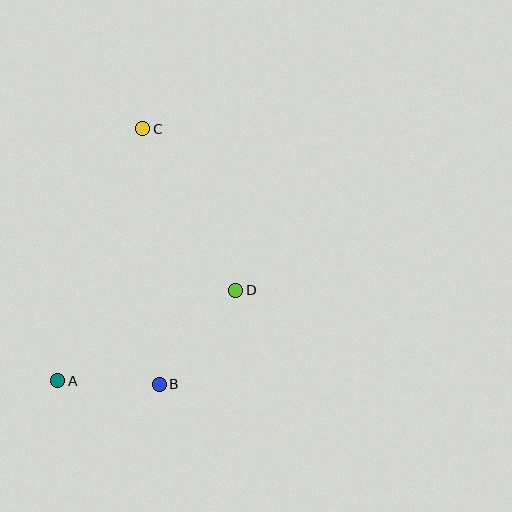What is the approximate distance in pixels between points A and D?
The distance between A and D is approximately 200 pixels.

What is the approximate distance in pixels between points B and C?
The distance between B and C is approximately 256 pixels.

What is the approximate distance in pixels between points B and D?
The distance between B and D is approximately 121 pixels.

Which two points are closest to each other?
Points A and B are closest to each other.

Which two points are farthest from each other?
Points A and C are farthest from each other.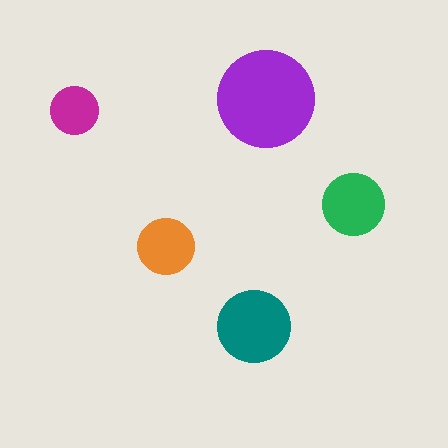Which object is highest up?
The purple circle is topmost.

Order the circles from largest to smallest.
the purple one, the teal one, the green one, the orange one, the magenta one.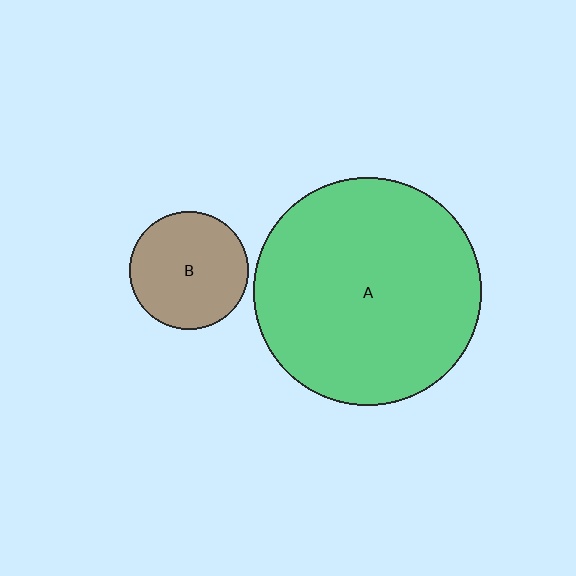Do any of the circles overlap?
No, none of the circles overlap.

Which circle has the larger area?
Circle A (green).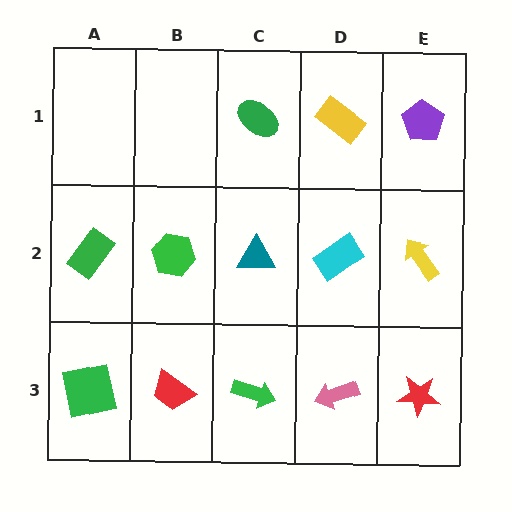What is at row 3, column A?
A green square.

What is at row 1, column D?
A yellow rectangle.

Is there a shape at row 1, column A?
No, that cell is empty.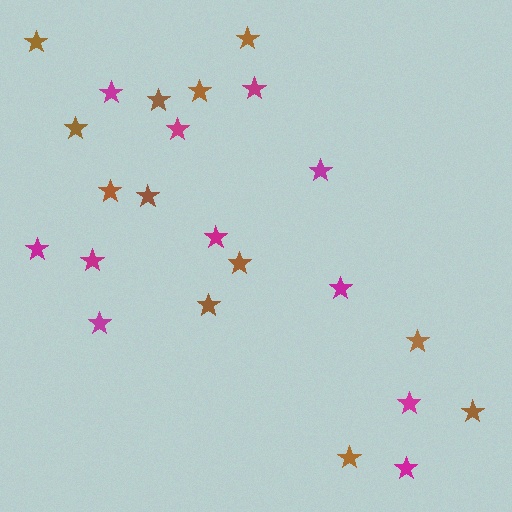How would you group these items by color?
There are 2 groups: one group of brown stars (12) and one group of magenta stars (11).